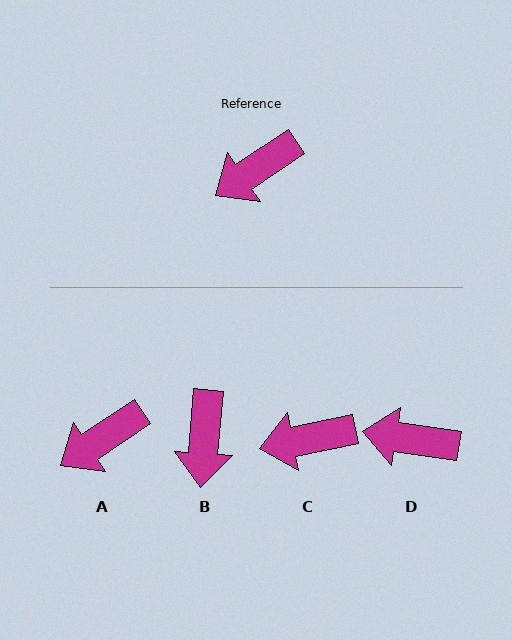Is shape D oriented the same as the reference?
No, it is off by about 42 degrees.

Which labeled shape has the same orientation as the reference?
A.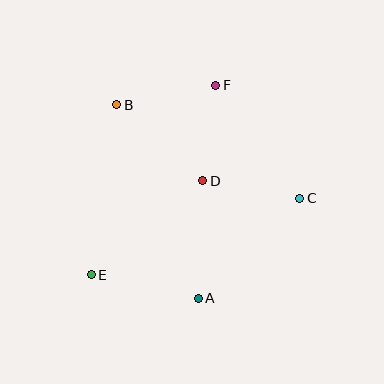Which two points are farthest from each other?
Points E and F are farthest from each other.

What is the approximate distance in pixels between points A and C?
The distance between A and C is approximately 142 pixels.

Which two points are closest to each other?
Points D and F are closest to each other.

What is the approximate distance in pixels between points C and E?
The distance between C and E is approximately 222 pixels.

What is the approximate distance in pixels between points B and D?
The distance between B and D is approximately 115 pixels.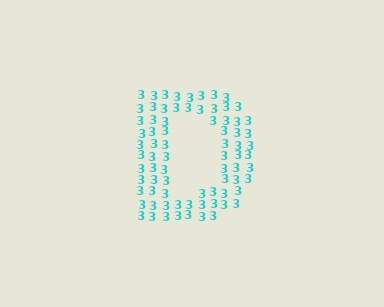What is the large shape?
The large shape is the letter D.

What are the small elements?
The small elements are digit 3's.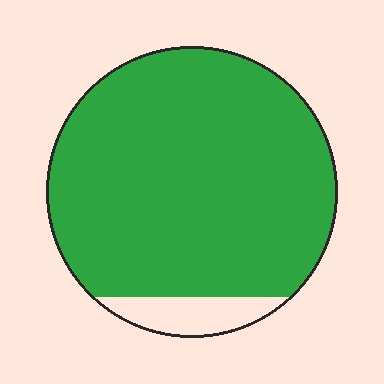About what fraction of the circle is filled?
About nine tenths (9/10).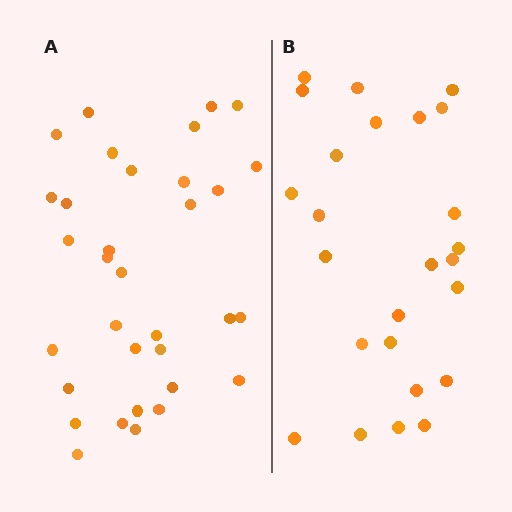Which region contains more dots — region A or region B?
Region A (the left region) has more dots.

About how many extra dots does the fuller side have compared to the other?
Region A has roughly 8 or so more dots than region B.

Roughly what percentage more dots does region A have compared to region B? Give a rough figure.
About 30% more.